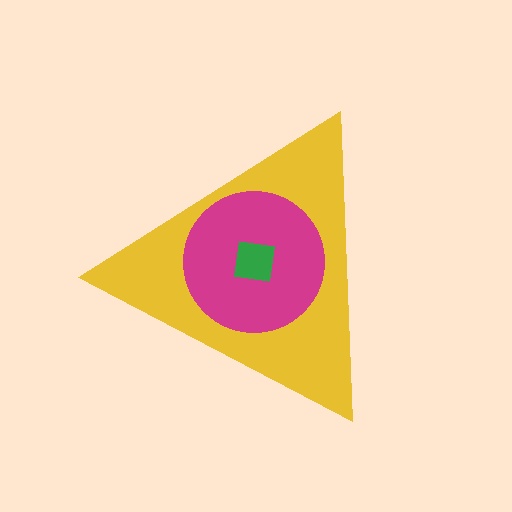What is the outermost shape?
The yellow triangle.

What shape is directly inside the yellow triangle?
The magenta circle.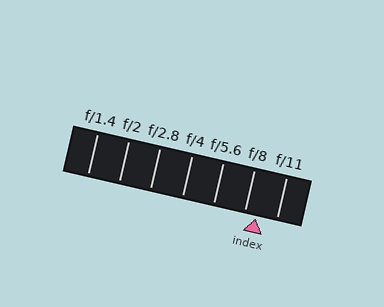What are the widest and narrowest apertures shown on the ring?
The widest aperture shown is f/1.4 and the narrowest is f/11.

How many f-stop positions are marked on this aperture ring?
There are 7 f-stop positions marked.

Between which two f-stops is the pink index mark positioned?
The index mark is between f/8 and f/11.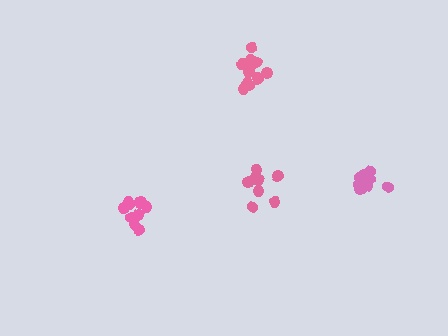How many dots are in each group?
Group 1: 12 dots, Group 2: 10 dots, Group 3: 8 dots, Group 4: 13 dots (43 total).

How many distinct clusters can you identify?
There are 4 distinct clusters.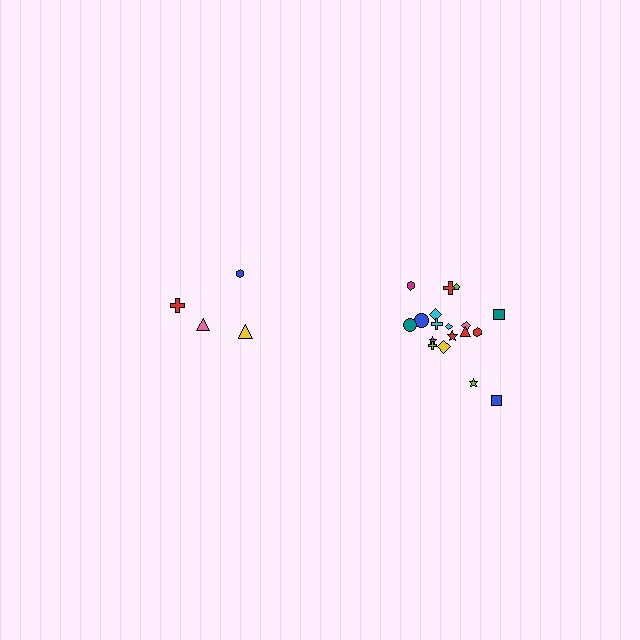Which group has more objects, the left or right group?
The right group.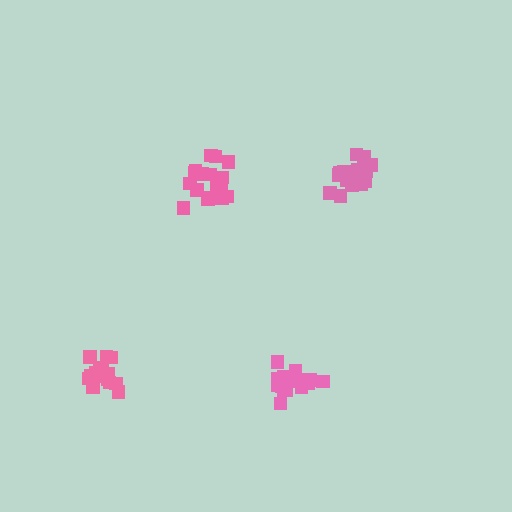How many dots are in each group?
Group 1: 18 dots, Group 2: 16 dots, Group 3: 18 dots, Group 4: 15 dots (67 total).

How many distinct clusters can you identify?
There are 4 distinct clusters.